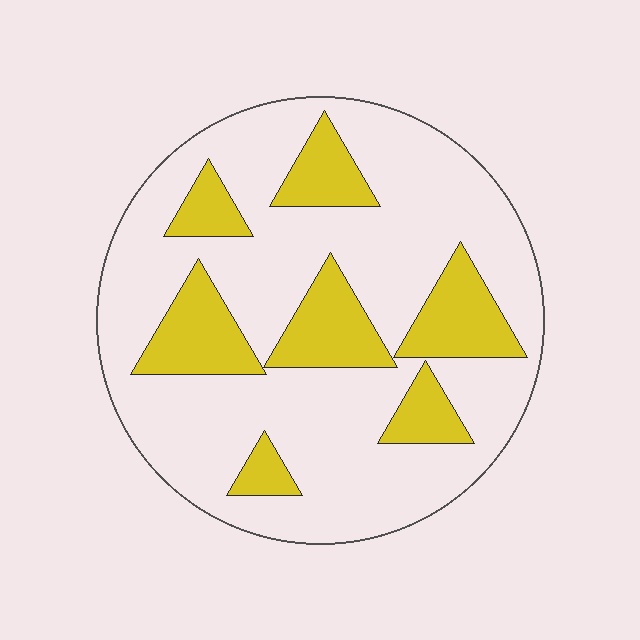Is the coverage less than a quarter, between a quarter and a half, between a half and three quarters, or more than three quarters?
Between a quarter and a half.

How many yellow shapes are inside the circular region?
7.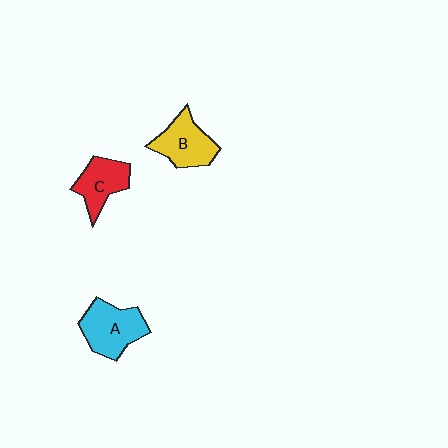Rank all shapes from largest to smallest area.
From largest to smallest: A (cyan), B (yellow), C (red).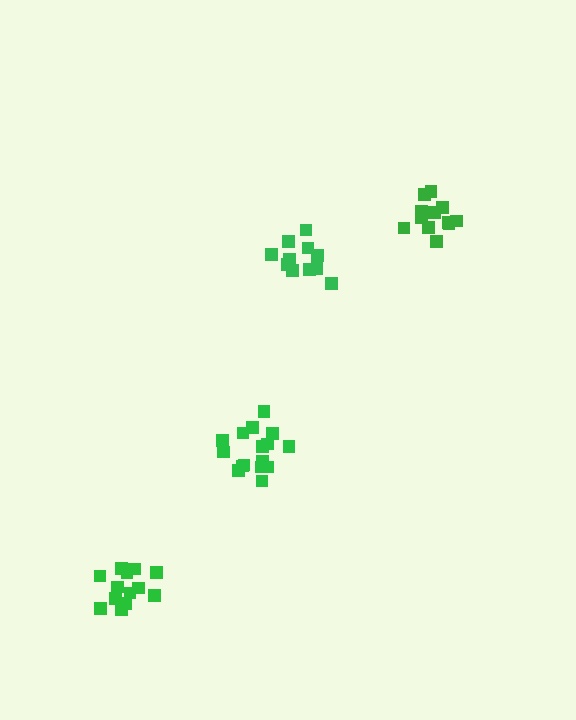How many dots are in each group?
Group 1: 16 dots, Group 2: 13 dots, Group 3: 11 dots, Group 4: 13 dots (53 total).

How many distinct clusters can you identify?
There are 4 distinct clusters.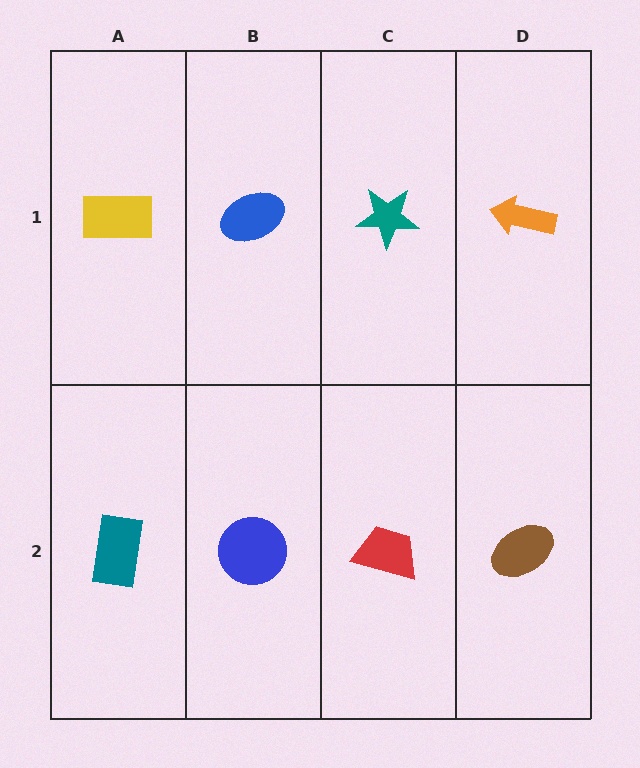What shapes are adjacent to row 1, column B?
A blue circle (row 2, column B), a yellow rectangle (row 1, column A), a teal star (row 1, column C).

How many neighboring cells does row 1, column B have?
3.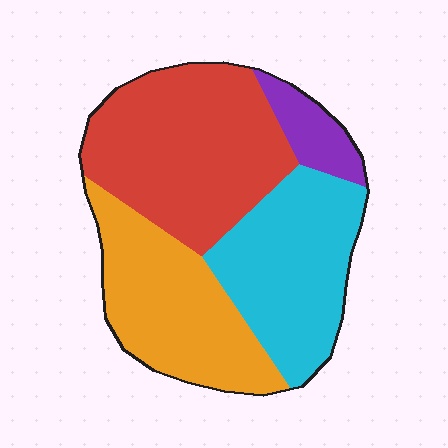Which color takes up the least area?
Purple, at roughly 5%.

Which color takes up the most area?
Red, at roughly 35%.